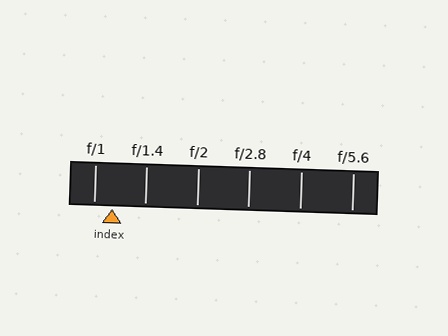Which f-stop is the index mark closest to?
The index mark is closest to f/1.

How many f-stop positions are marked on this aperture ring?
There are 6 f-stop positions marked.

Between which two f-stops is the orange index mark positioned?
The index mark is between f/1 and f/1.4.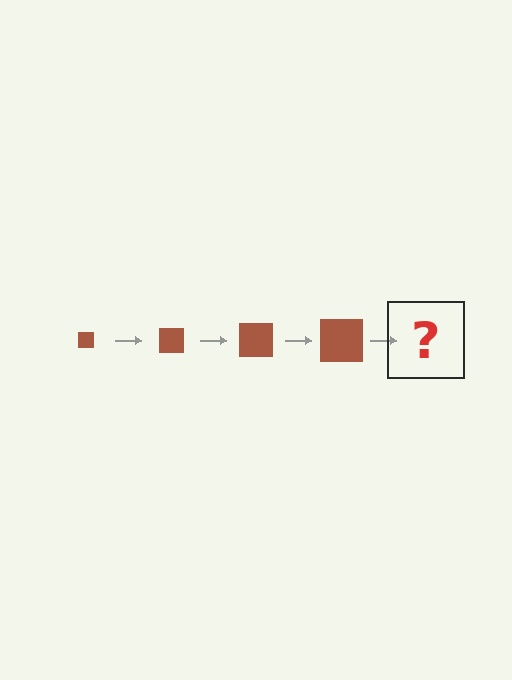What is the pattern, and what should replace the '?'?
The pattern is that the square gets progressively larger each step. The '?' should be a brown square, larger than the previous one.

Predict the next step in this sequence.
The next step is a brown square, larger than the previous one.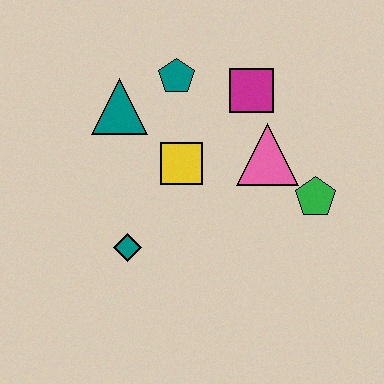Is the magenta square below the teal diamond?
No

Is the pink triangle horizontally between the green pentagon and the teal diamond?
Yes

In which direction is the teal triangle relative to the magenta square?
The teal triangle is to the left of the magenta square.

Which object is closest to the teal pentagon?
The teal triangle is closest to the teal pentagon.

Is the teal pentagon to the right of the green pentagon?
No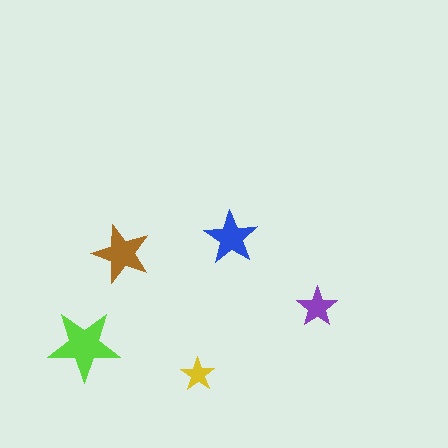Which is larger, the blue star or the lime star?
The lime one.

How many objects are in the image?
There are 5 objects in the image.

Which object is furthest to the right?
The purple star is rightmost.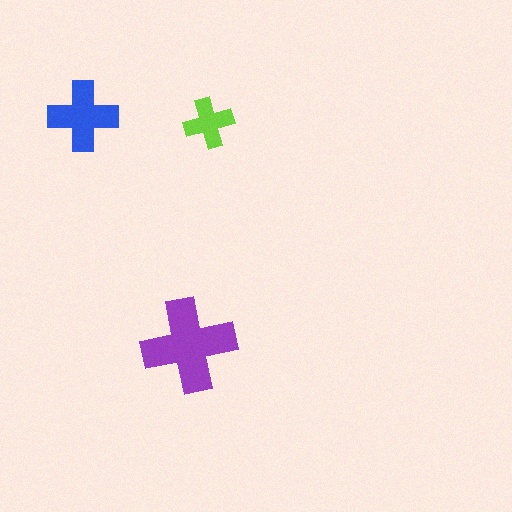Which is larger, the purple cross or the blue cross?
The purple one.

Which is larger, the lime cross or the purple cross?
The purple one.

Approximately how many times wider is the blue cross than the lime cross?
About 1.5 times wider.